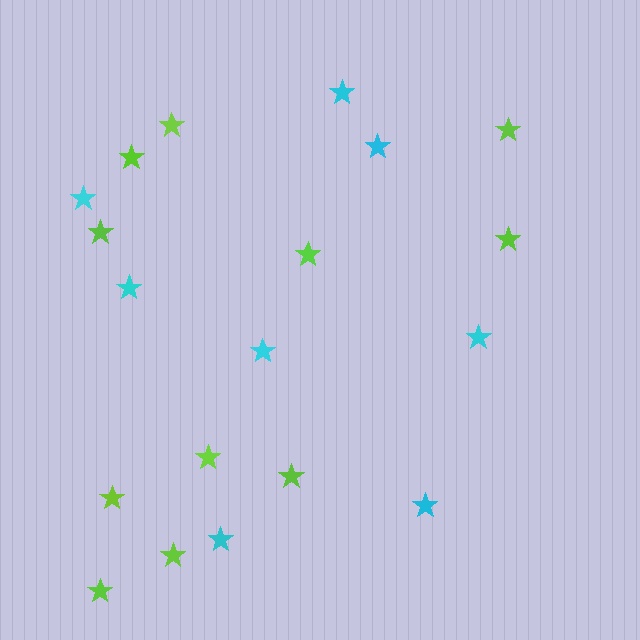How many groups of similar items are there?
There are 2 groups: one group of lime stars (11) and one group of cyan stars (8).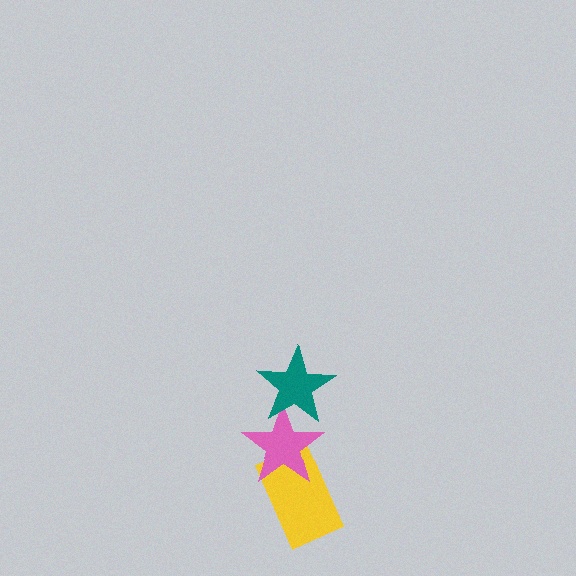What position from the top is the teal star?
The teal star is 1st from the top.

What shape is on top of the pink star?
The teal star is on top of the pink star.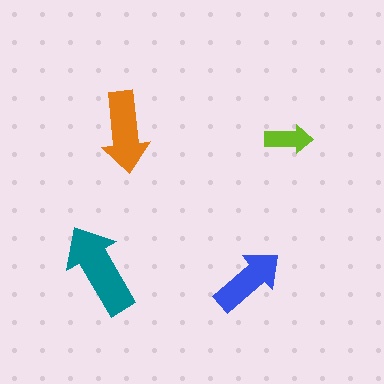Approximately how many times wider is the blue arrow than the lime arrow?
About 1.5 times wider.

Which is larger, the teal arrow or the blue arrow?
The teal one.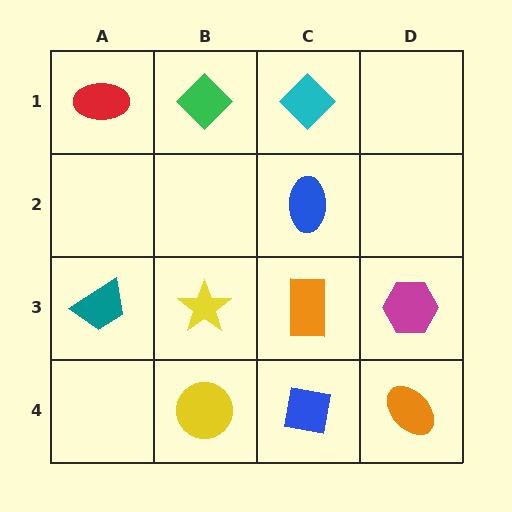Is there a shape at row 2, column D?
No, that cell is empty.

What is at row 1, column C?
A cyan diamond.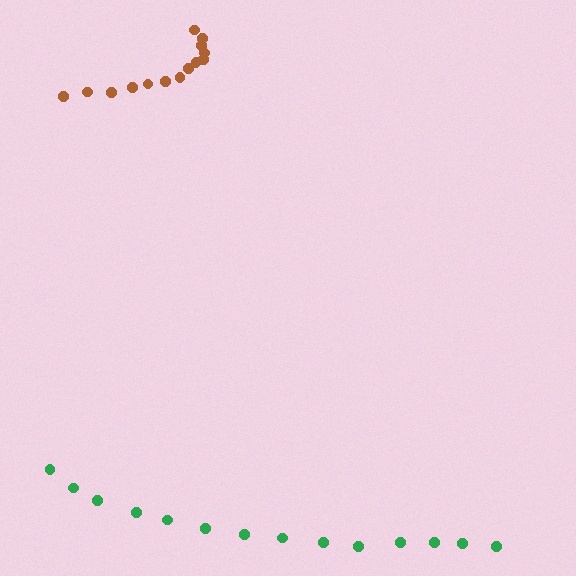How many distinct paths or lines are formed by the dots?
There are 2 distinct paths.